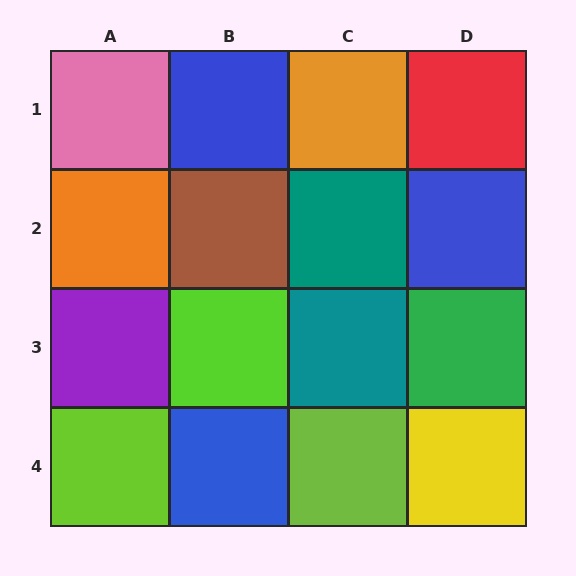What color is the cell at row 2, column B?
Brown.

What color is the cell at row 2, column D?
Blue.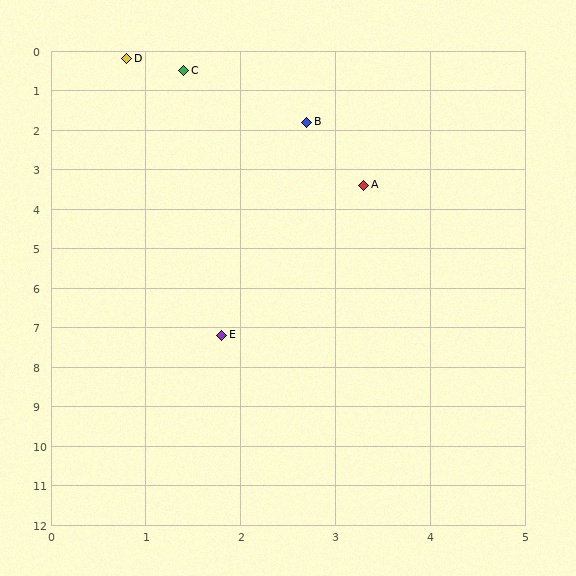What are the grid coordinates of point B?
Point B is at approximately (2.7, 1.8).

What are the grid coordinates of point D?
Point D is at approximately (0.8, 0.2).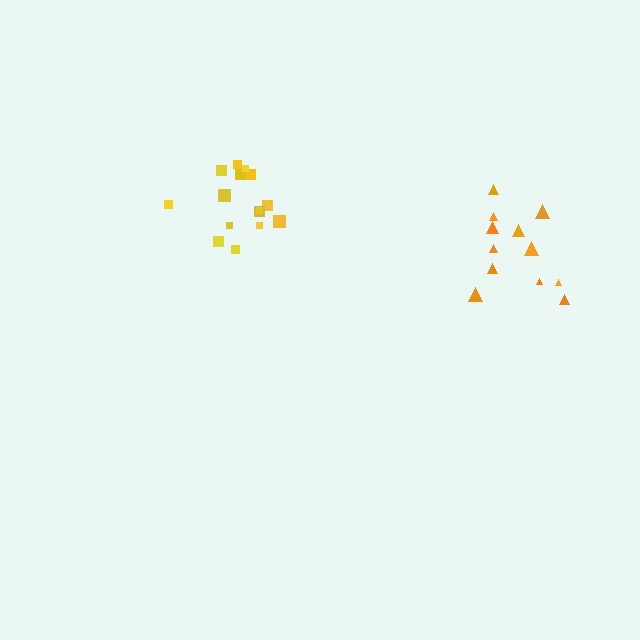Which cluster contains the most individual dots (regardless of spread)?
Yellow (15).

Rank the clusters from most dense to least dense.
yellow, orange.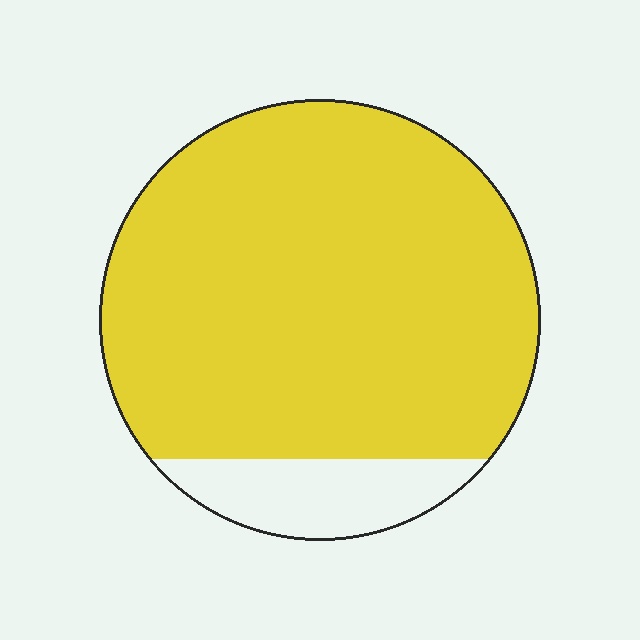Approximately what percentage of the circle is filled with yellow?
Approximately 85%.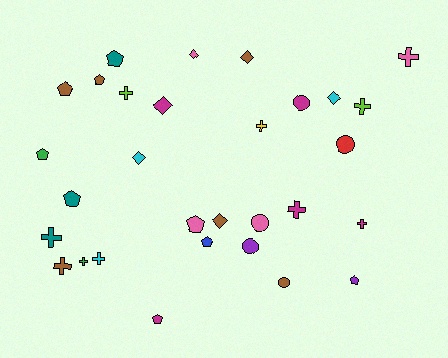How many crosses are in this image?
There are 10 crosses.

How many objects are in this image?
There are 30 objects.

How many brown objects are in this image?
There are 6 brown objects.